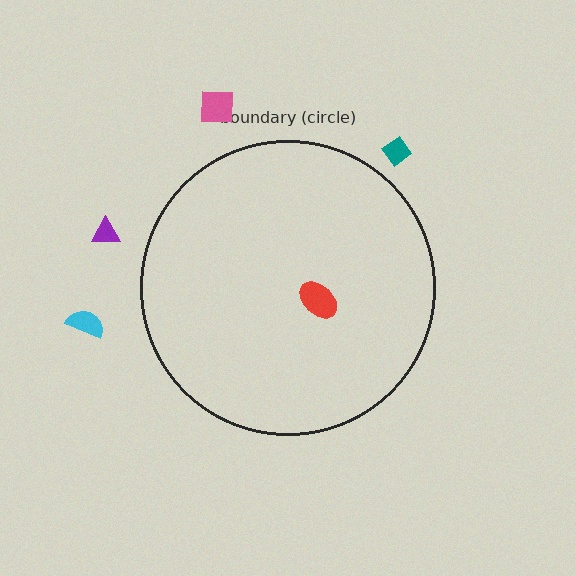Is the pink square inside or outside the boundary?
Outside.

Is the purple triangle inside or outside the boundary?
Outside.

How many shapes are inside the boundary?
1 inside, 4 outside.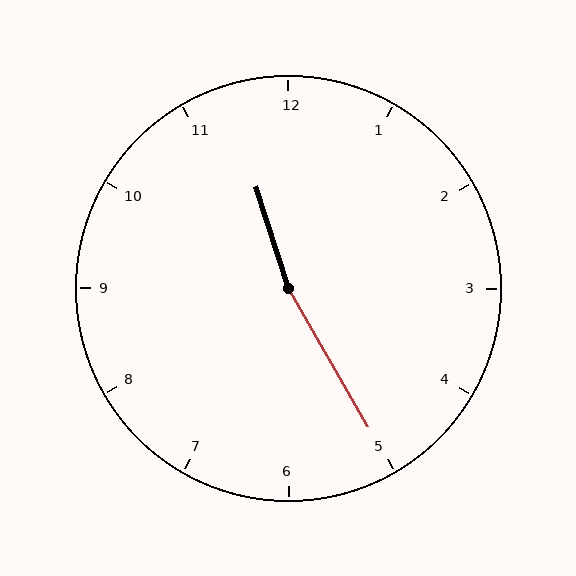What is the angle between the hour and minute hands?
Approximately 168 degrees.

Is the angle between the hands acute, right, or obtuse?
It is obtuse.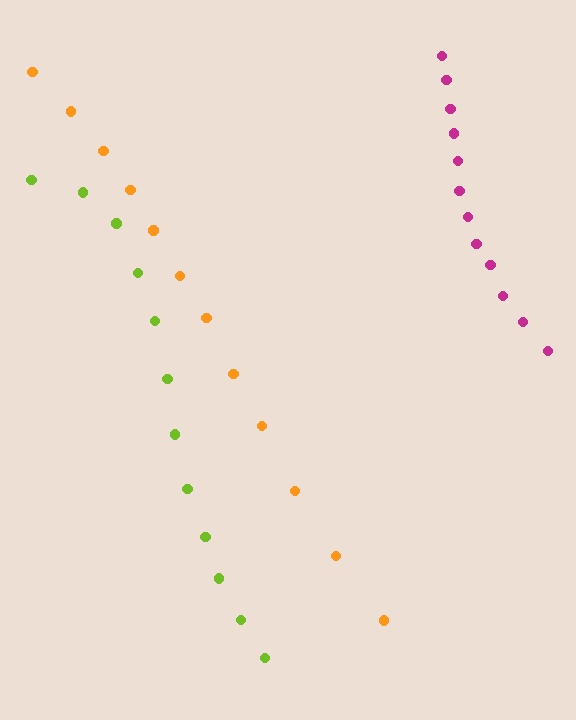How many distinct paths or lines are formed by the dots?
There are 3 distinct paths.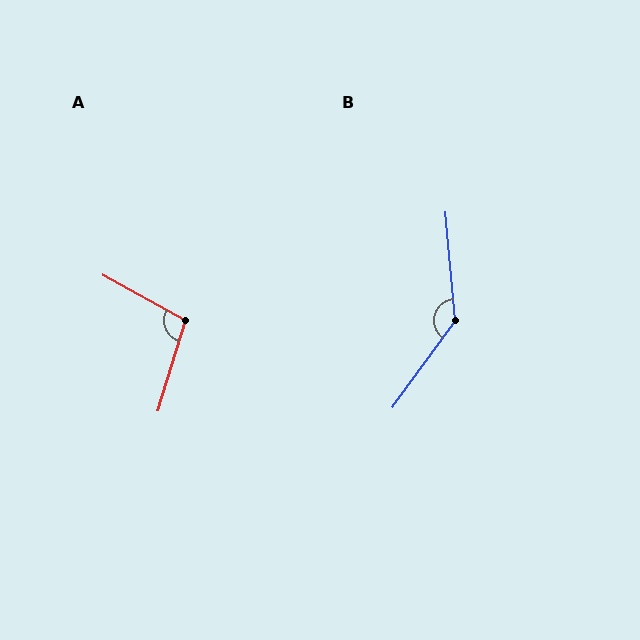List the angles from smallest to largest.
A (102°), B (139°).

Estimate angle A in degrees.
Approximately 102 degrees.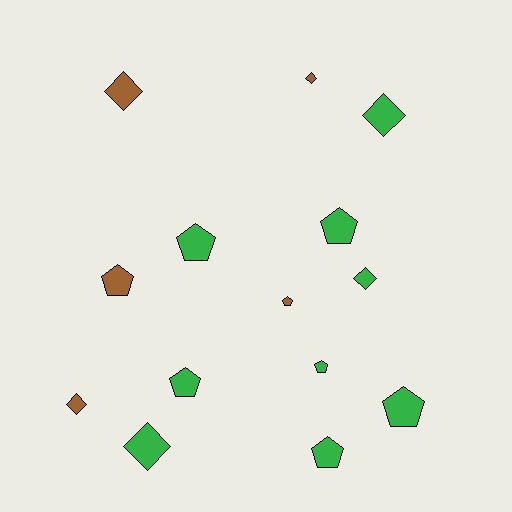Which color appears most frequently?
Green, with 9 objects.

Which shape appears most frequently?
Pentagon, with 8 objects.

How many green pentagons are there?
There are 6 green pentagons.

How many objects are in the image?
There are 14 objects.